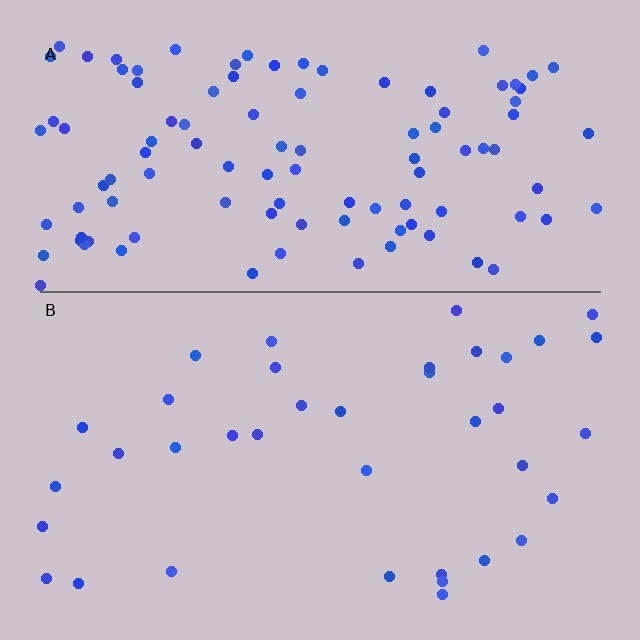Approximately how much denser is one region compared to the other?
Approximately 2.9× — region A over region B.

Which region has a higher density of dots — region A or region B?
A (the top).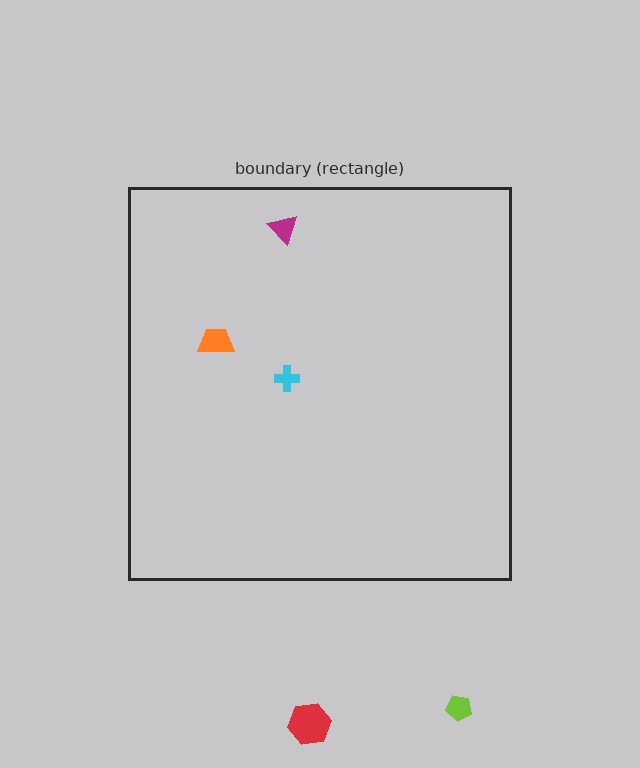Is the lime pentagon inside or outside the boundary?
Outside.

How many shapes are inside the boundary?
3 inside, 2 outside.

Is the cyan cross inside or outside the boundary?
Inside.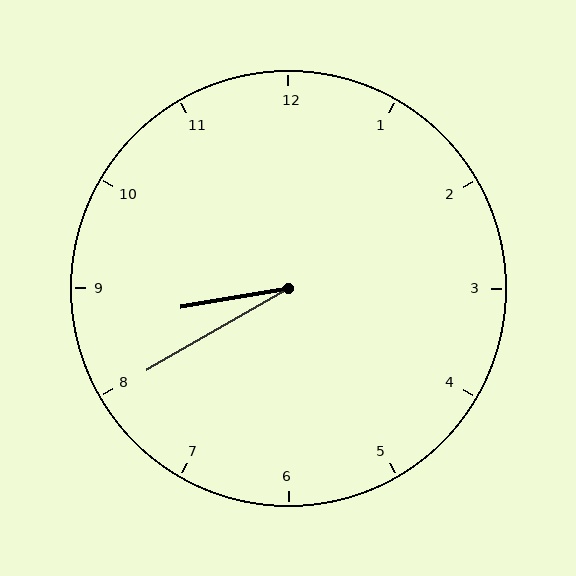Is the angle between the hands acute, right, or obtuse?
It is acute.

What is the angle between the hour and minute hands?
Approximately 20 degrees.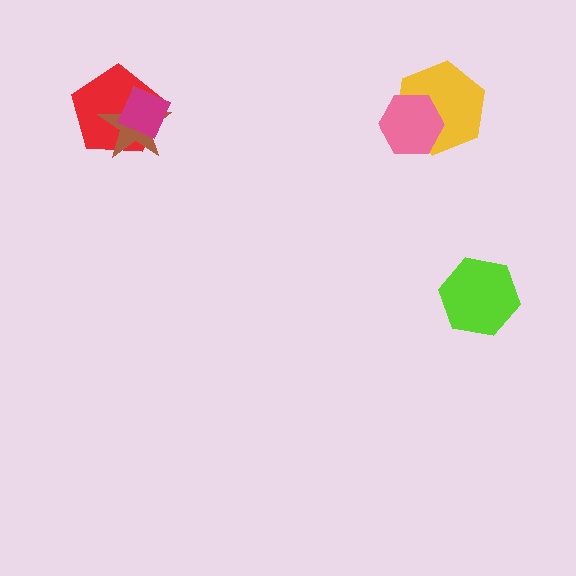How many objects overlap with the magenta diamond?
2 objects overlap with the magenta diamond.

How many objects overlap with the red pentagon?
2 objects overlap with the red pentagon.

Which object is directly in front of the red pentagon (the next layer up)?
The brown star is directly in front of the red pentagon.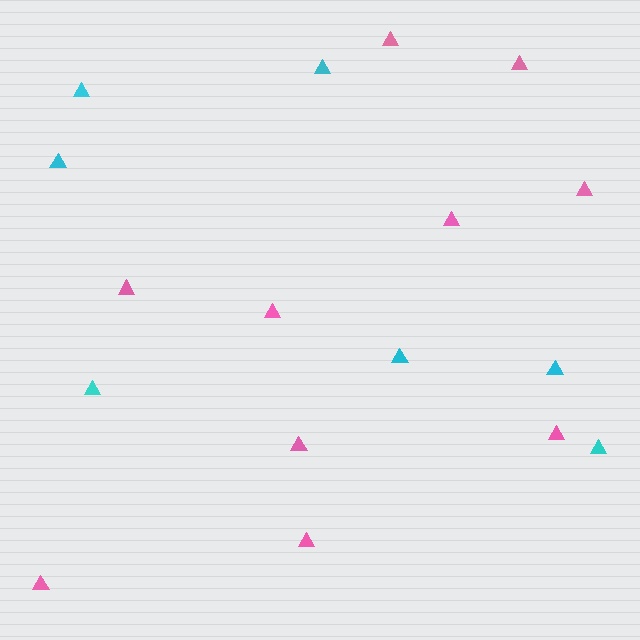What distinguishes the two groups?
There are 2 groups: one group of pink triangles (10) and one group of cyan triangles (7).